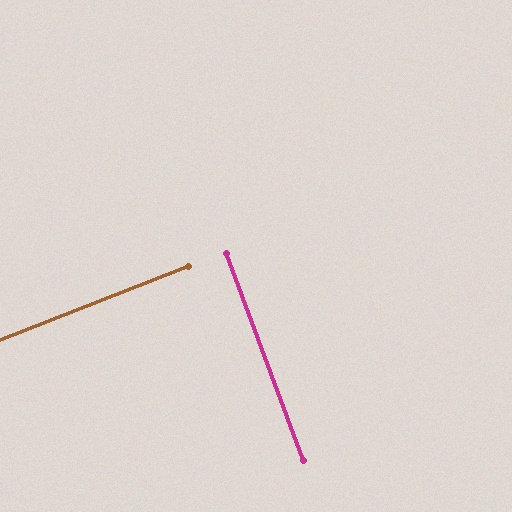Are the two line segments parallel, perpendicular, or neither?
Perpendicular — they meet at approximately 89°.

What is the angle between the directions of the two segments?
Approximately 89 degrees.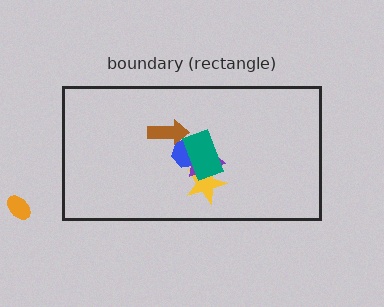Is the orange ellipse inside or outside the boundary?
Outside.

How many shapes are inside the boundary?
5 inside, 1 outside.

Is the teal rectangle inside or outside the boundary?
Inside.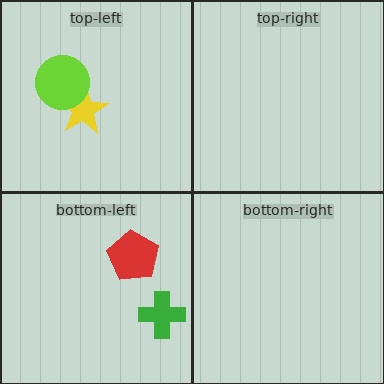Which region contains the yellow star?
The top-left region.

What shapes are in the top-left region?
The yellow star, the lime circle.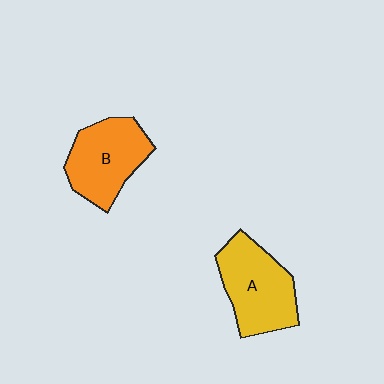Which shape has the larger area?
Shape A (yellow).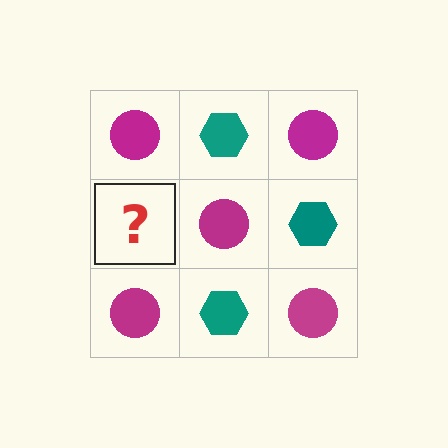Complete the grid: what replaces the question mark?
The question mark should be replaced with a teal hexagon.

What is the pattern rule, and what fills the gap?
The rule is that it alternates magenta circle and teal hexagon in a checkerboard pattern. The gap should be filled with a teal hexagon.